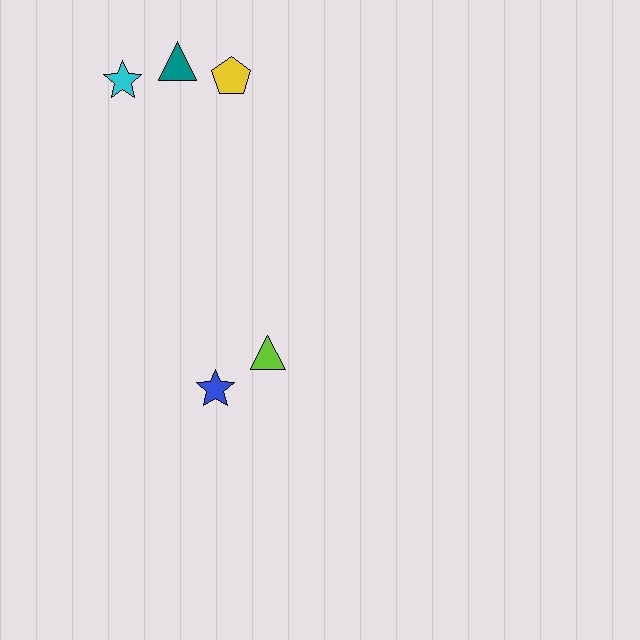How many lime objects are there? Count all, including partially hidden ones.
There is 1 lime object.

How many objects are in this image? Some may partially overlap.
There are 5 objects.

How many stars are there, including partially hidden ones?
There are 2 stars.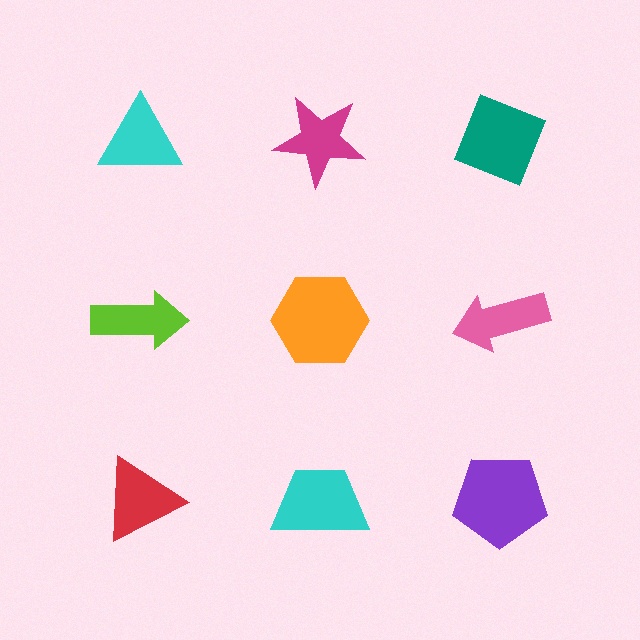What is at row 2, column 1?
A lime arrow.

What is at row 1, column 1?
A cyan triangle.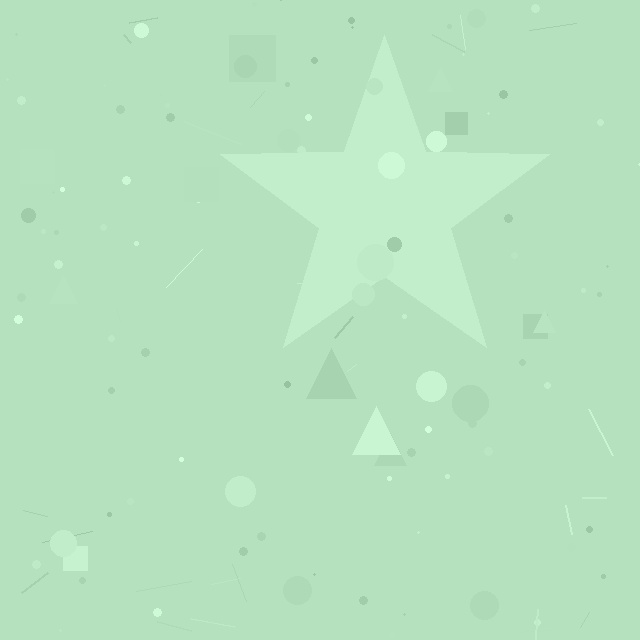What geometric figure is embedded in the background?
A star is embedded in the background.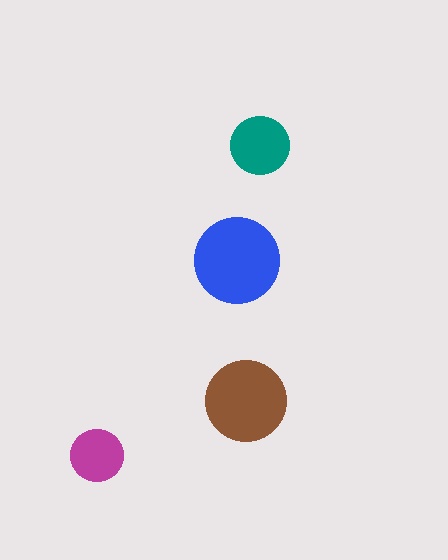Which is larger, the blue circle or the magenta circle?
The blue one.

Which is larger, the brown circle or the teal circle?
The brown one.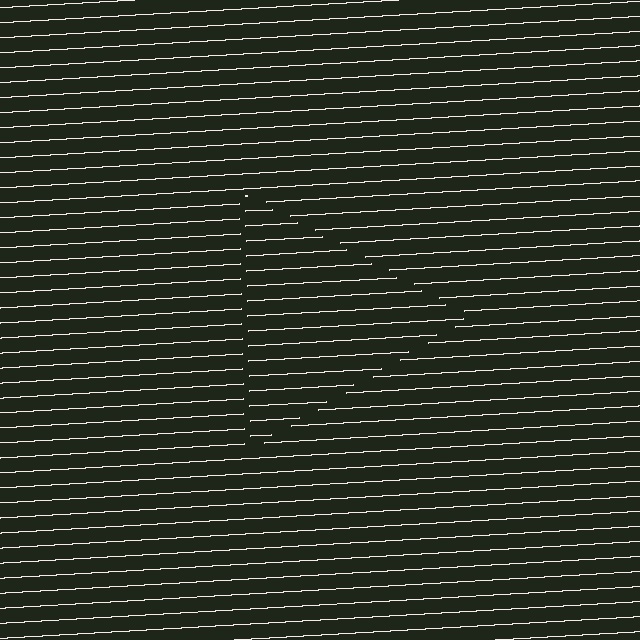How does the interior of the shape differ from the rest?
The interior of the shape contains the same grating, shifted by half a period — the contour is defined by the phase discontinuity where line-ends from the inner and outer gratings abut.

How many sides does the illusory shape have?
3 sides — the line-ends trace a triangle.